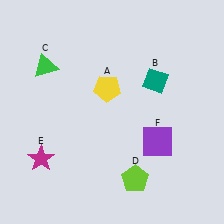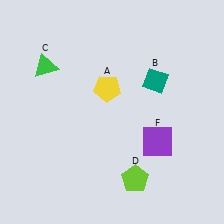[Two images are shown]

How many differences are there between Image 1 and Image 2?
There is 1 difference between the two images.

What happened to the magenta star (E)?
The magenta star (E) was removed in Image 2. It was in the bottom-left area of Image 1.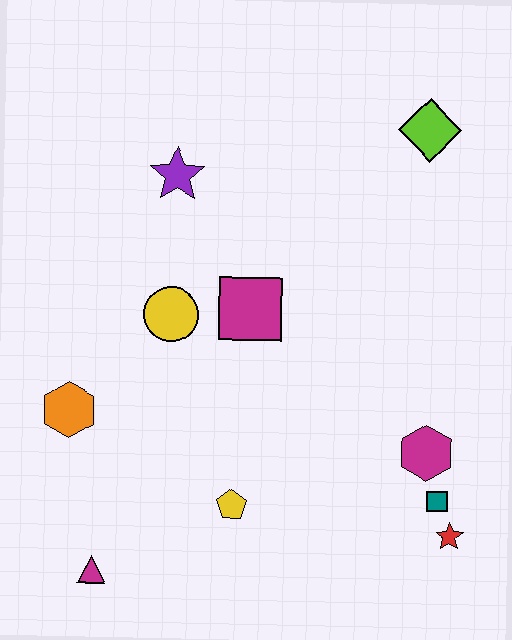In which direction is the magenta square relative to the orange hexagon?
The magenta square is to the right of the orange hexagon.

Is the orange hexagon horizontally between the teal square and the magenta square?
No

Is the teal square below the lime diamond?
Yes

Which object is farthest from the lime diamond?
The magenta triangle is farthest from the lime diamond.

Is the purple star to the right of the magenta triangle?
Yes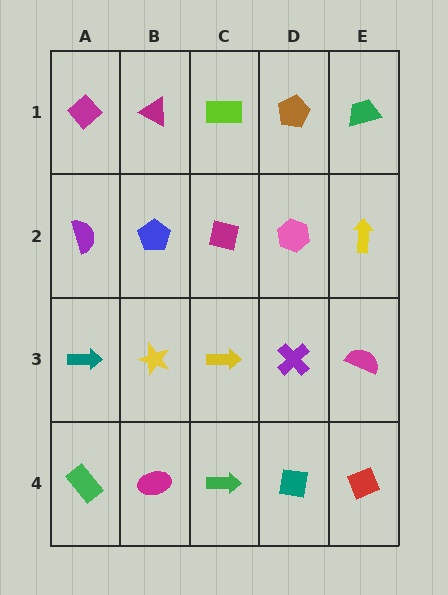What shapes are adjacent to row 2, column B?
A magenta triangle (row 1, column B), a yellow star (row 3, column B), a purple semicircle (row 2, column A), a magenta square (row 2, column C).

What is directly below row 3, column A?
A green rectangle.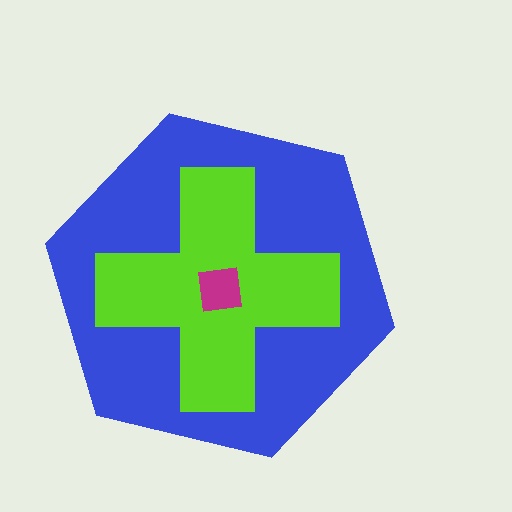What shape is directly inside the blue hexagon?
The lime cross.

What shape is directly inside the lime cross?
The magenta square.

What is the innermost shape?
The magenta square.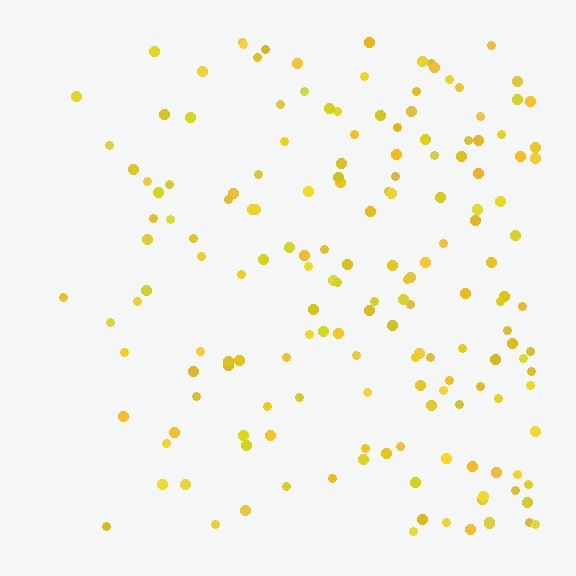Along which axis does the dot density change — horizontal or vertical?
Horizontal.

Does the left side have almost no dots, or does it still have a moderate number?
Still a moderate number, just noticeably fewer than the right.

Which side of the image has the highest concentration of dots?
The right.